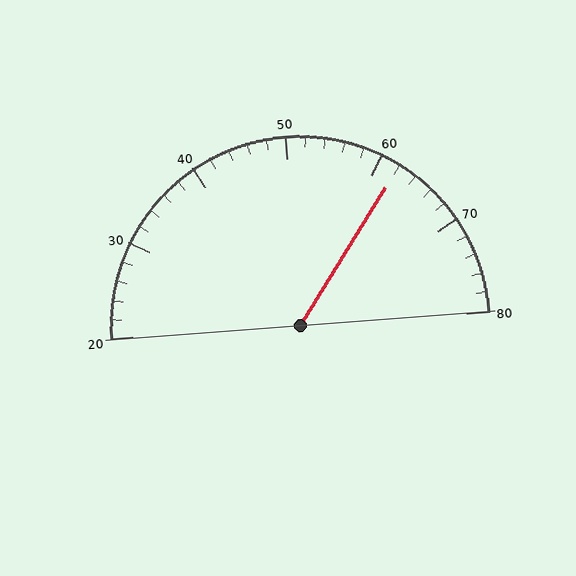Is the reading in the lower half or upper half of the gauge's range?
The reading is in the upper half of the range (20 to 80).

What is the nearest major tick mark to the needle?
The nearest major tick mark is 60.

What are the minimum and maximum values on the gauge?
The gauge ranges from 20 to 80.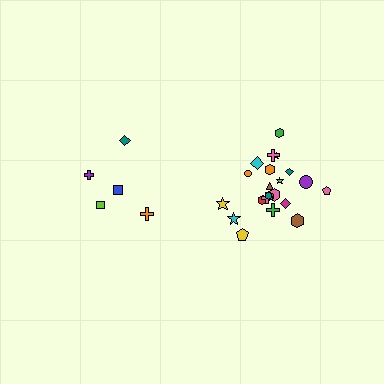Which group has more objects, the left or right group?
The right group.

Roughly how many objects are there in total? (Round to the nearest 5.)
Roughly 25 objects in total.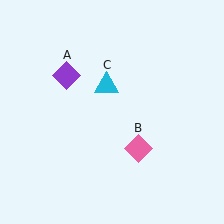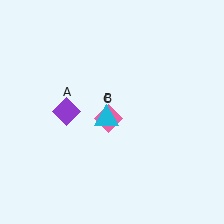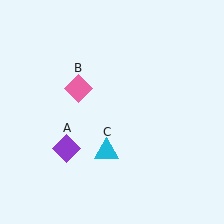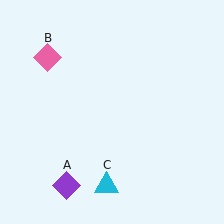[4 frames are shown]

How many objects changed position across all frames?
3 objects changed position: purple diamond (object A), pink diamond (object B), cyan triangle (object C).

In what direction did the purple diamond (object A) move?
The purple diamond (object A) moved down.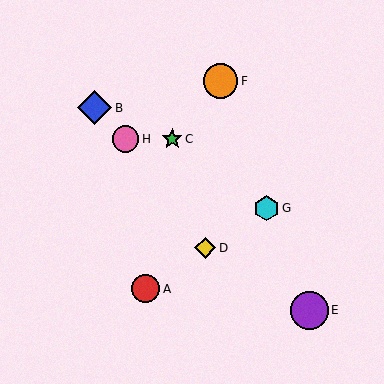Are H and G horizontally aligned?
No, H is at y≈139 and G is at y≈208.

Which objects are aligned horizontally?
Objects C, H are aligned horizontally.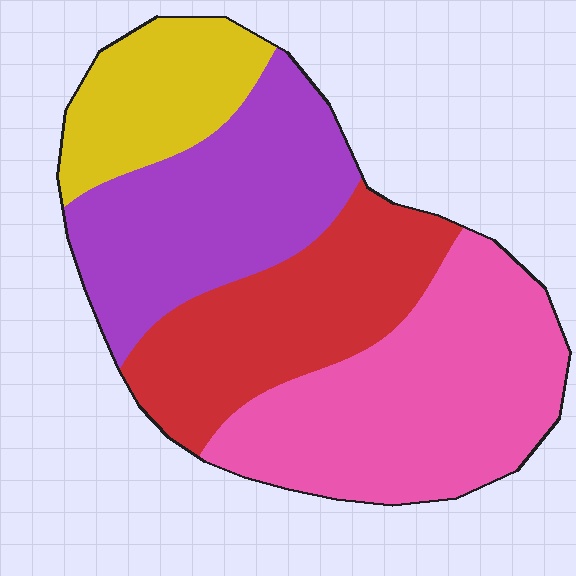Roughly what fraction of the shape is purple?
Purple takes up about one quarter (1/4) of the shape.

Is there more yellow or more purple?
Purple.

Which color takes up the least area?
Yellow, at roughly 15%.